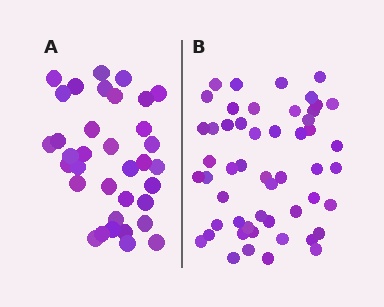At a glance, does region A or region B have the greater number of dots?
Region B (the right region) has more dots.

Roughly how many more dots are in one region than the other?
Region B has approximately 15 more dots than region A.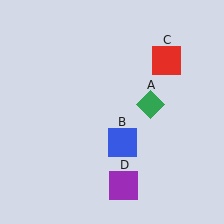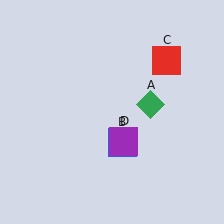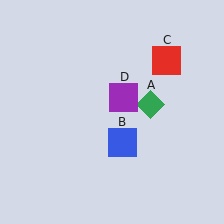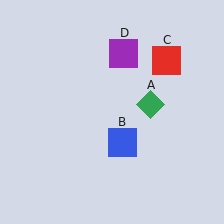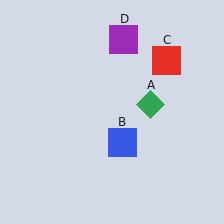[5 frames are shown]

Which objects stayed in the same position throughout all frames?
Green diamond (object A) and blue square (object B) and red square (object C) remained stationary.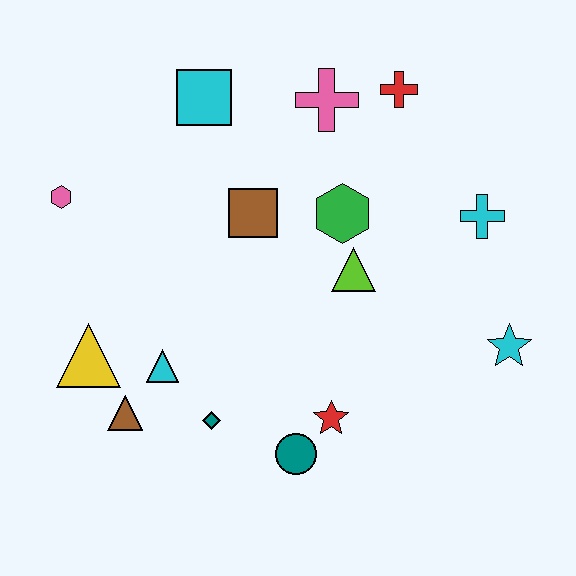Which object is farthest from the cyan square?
The cyan star is farthest from the cyan square.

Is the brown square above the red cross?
No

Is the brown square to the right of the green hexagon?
No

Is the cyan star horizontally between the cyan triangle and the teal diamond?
No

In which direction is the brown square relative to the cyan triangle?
The brown square is above the cyan triangle.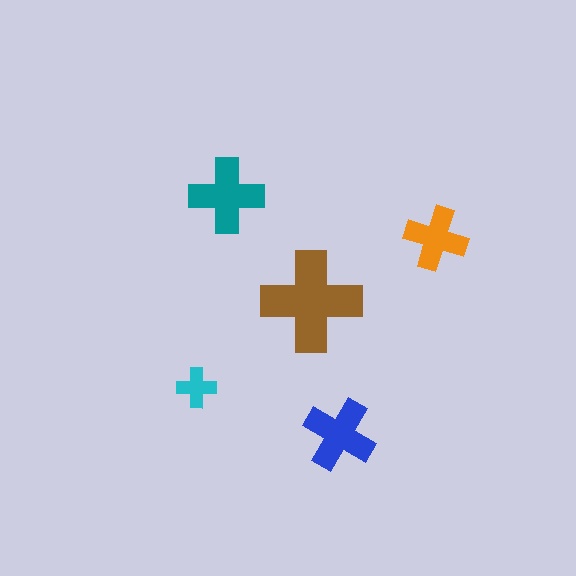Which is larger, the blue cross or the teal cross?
The teal one.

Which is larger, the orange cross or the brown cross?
The brown one.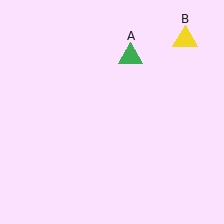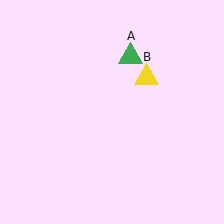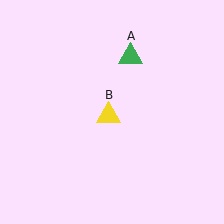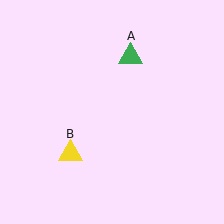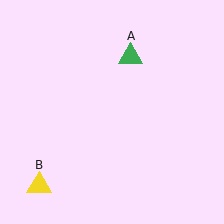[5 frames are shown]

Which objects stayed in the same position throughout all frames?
Green triangle (object A) remained stationary.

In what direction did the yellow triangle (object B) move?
The yellow triangle (object B) moved down and to the left.